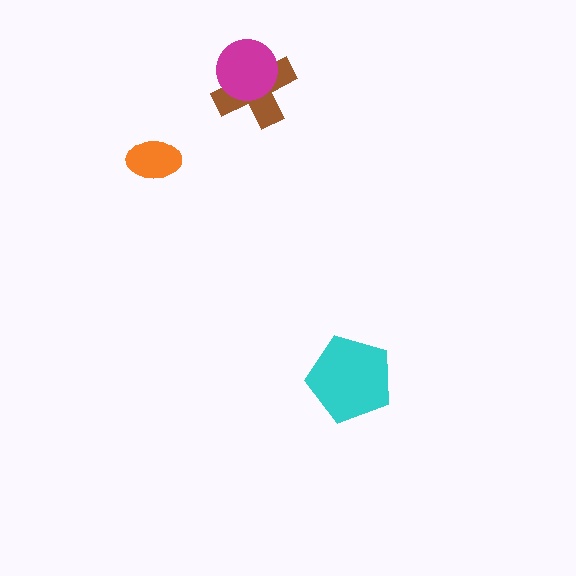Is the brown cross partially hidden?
Yes, it is partially covered by another shape.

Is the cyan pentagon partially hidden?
No, no other shape covers it.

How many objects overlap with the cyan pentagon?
0 objects overlap with the cyan pentagon.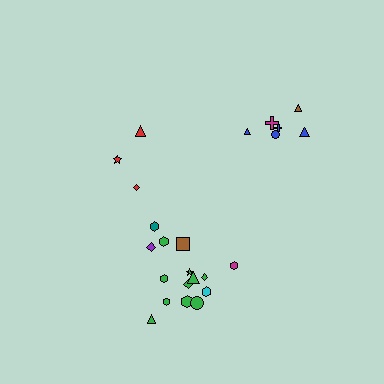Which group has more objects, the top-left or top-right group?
The top-right group.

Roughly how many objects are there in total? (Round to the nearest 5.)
Roughly 25 objects in total.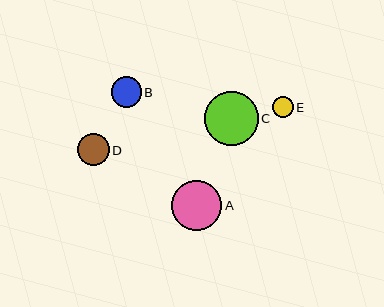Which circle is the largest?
Circle C is the largest with a size of approximately 54 pixels.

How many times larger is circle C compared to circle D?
Circle C is approximately 1.7 times the size of circle D.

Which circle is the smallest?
Circle E is the smallest with a size of approximately 21 pixels.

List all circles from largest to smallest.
From largest to smallest: C, A, D, B, E.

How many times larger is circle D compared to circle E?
Circle D is approximately 1.5 times the size of circle E.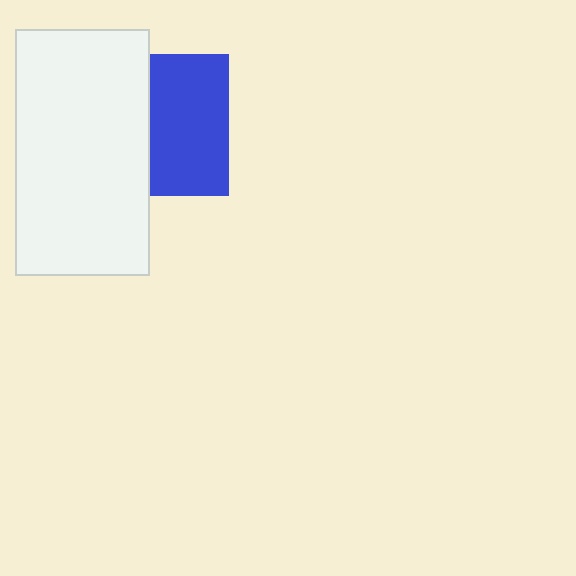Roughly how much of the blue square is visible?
About half of it is visible (roughly 56%).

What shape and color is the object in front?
The object in front is a white rectangle.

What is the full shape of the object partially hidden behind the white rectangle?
The partially hidden object is a blue square.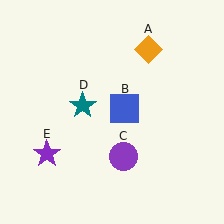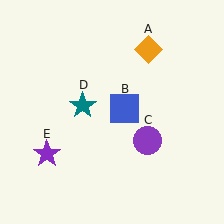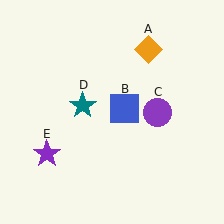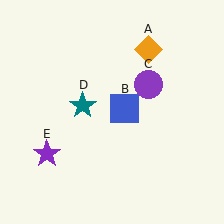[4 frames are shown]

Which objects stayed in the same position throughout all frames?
Orange diamond (object A) and blue square (object B) and teal star (object D) and purple star (object E) remained stationary.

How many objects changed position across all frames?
1 object changed position: purple circle (object C).